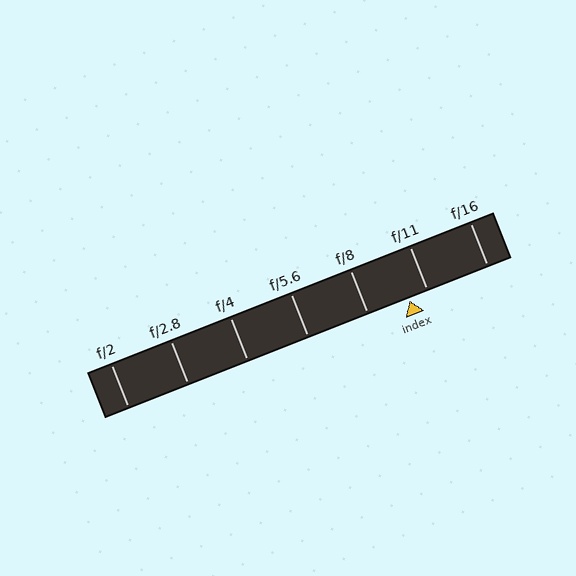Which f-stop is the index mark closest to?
The index mark is closest to f/11.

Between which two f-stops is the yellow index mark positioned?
The index mark is between f/8 and f/11.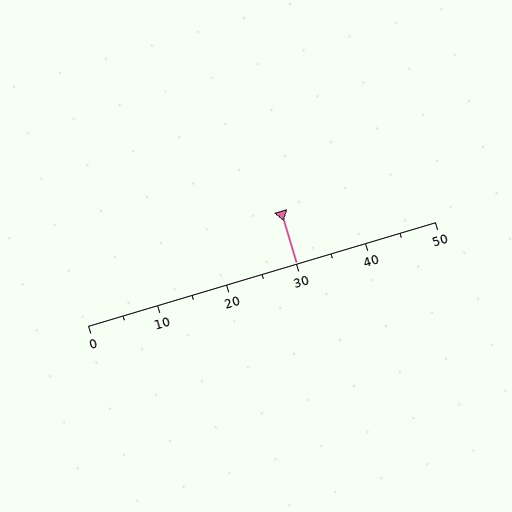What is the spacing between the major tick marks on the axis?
The major ticks are spaced 10 apart.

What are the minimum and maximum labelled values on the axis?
The axis runs from 0 to 50.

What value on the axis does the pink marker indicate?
The marker indicates approximately 30.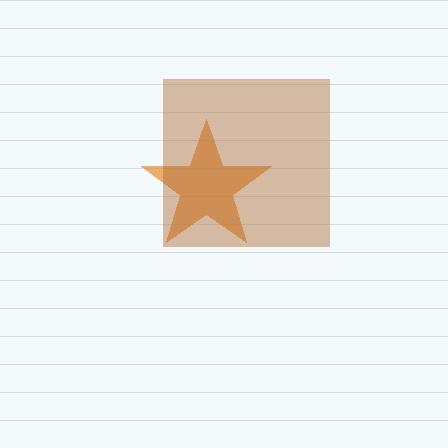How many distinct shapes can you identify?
There are 2 distinct shapes: an orange star, a brown square.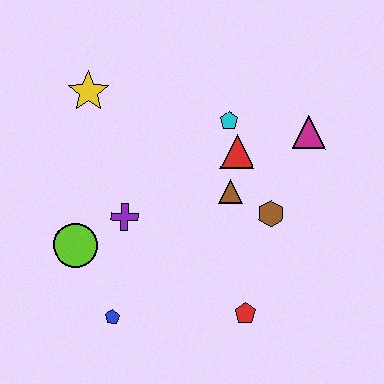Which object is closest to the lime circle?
The purple cross is closest to the lime circle.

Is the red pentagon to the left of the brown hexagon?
Yes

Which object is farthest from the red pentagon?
The yellow star is farthest from the red pentagon.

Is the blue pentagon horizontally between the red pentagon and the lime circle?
Yes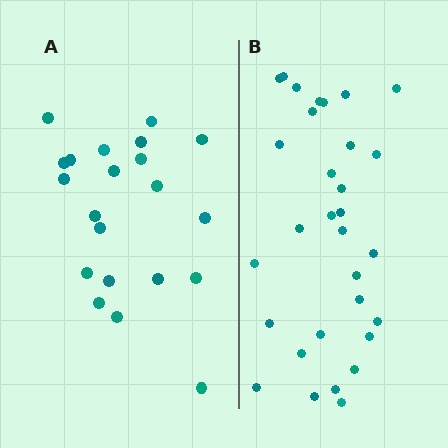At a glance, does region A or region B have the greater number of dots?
Region B (the right region) has more dots.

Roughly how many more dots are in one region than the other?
Region B has roughly 10 or so more dots than region A.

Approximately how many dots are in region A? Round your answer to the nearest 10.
About 20 dots. (The exact count is 21, which rounds to 20.)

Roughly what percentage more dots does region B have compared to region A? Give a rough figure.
About 50% more.